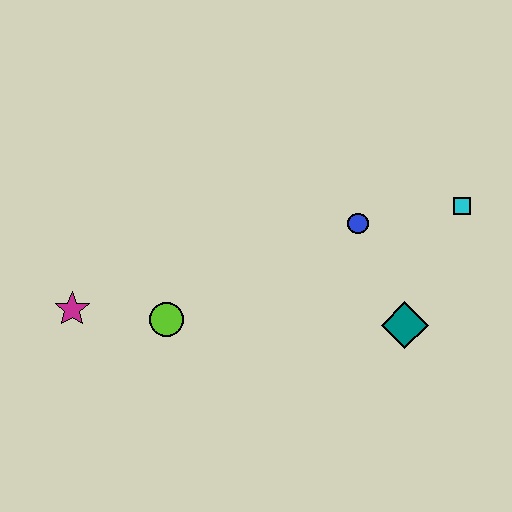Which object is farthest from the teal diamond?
The magenta star is farthest from the teal diamond.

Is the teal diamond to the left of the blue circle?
No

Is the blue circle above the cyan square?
No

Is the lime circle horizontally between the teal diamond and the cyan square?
No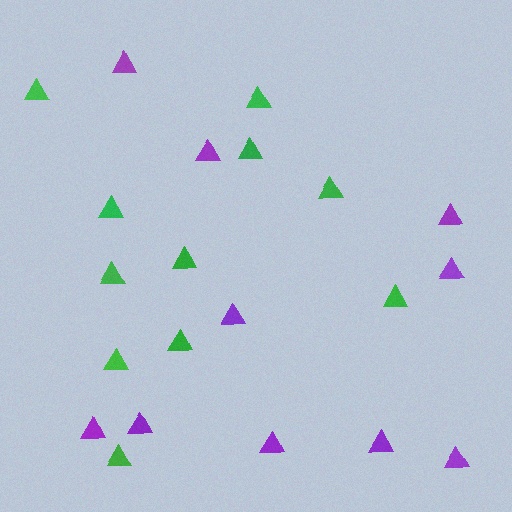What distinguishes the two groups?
There are 2 groups: one group of green triangles (11) and one group of purple triangles (10).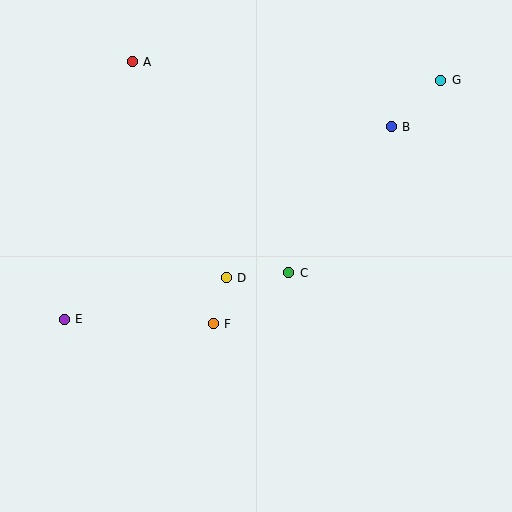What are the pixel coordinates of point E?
Point E is at (64, 319).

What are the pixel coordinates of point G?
Point G is at (441, 80).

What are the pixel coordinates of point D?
Point D is at (226, 278).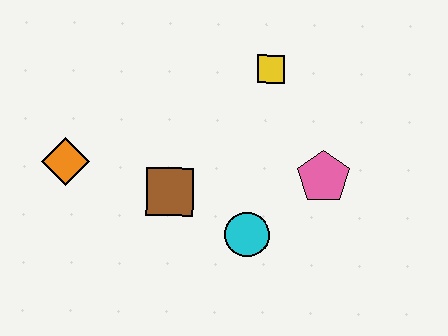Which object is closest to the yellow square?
The pink pentagon is closest to the yellow square.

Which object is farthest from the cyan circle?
The orange diamond is farthest from the cyan circle.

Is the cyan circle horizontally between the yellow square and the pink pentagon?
No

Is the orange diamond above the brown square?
Yes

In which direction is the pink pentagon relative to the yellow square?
The pink pentagon is below the yellow square.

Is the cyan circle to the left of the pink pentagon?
Yes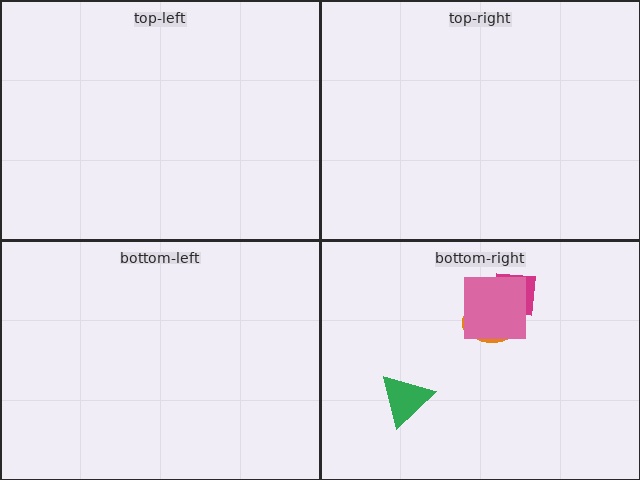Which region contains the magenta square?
The bottom-right region.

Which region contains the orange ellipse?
The bottom-right region.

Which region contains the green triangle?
The bottom-right region.